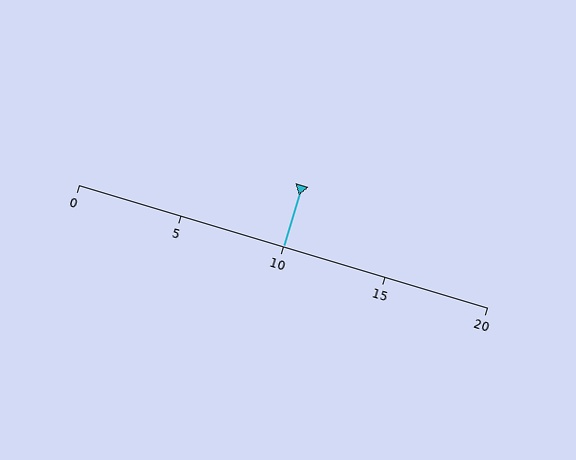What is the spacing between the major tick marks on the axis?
The major ticks are spaced 5 apart.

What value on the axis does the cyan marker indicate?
The marker indicates approximately 10.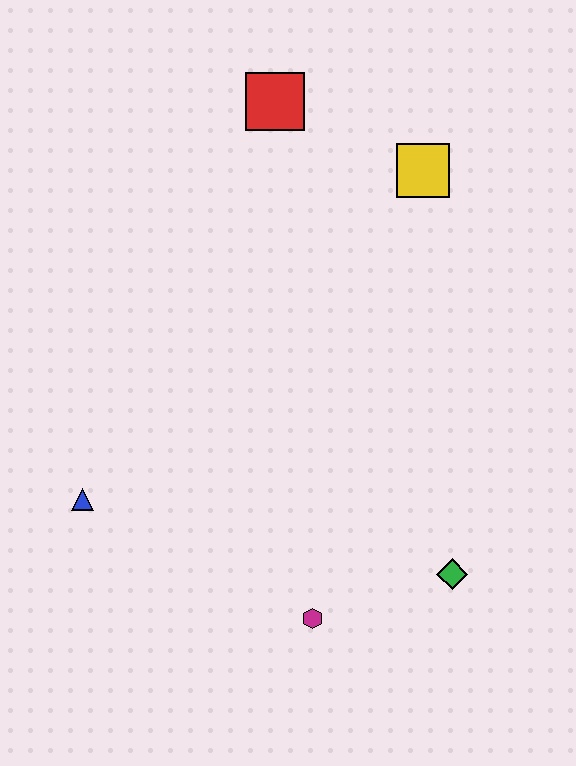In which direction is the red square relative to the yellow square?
The red square is to the left of the yellow square.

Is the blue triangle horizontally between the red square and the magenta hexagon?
No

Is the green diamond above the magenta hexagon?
Yes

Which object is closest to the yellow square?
The red square is closest to the yellow square.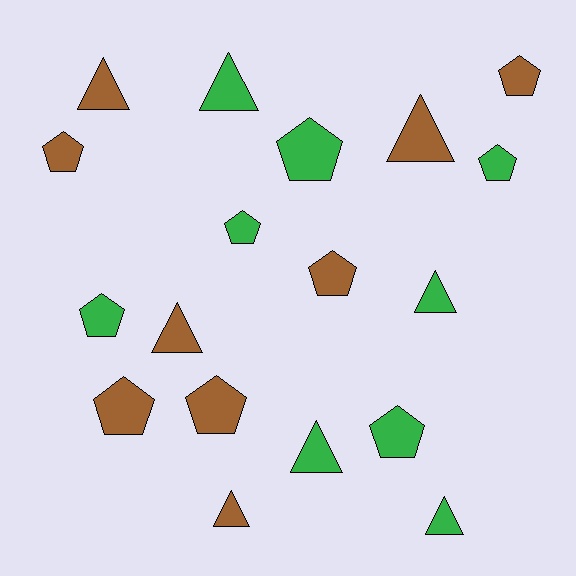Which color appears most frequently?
Green, with 9 objects.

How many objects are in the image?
There are 18 objects.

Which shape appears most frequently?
Pentagon, with 10 objects.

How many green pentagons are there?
There are 5 green pentagons.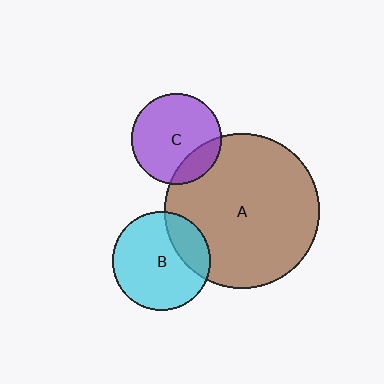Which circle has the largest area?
Circle A (brown).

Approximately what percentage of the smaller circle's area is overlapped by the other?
Approximately 25%.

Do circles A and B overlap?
Yes.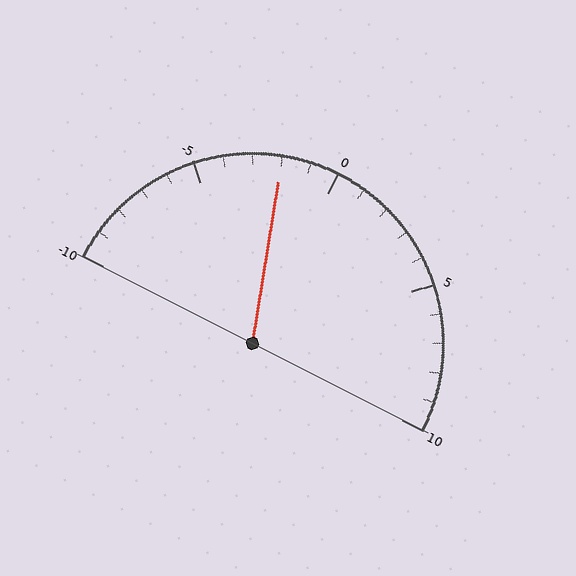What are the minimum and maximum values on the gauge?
The gauge ranges from -10 to 10.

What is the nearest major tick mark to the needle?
The nearest major tick mark is 0.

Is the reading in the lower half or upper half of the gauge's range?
The reading is in the lower half of the range (-10 to 10).